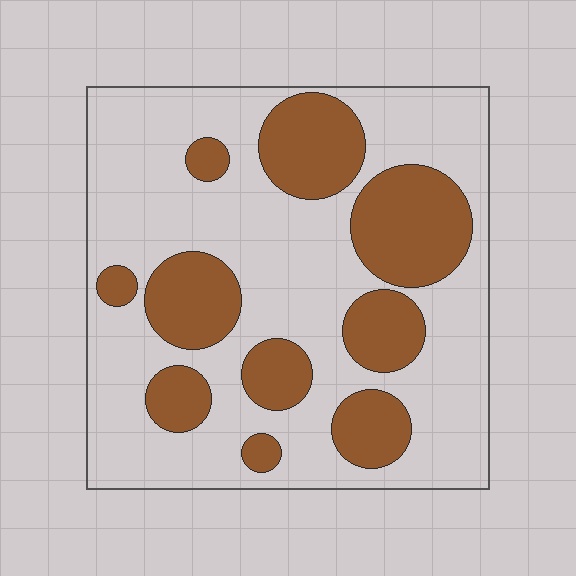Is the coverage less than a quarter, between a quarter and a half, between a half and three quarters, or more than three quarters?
Between a quarter and a half.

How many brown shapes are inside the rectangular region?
10.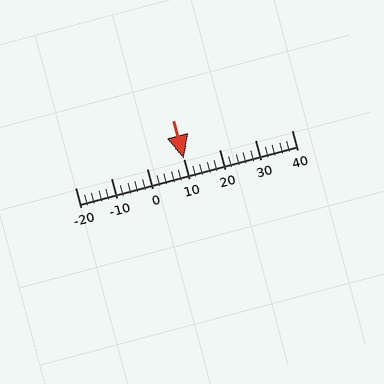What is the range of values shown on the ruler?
The ruler shows values from -20 to 40.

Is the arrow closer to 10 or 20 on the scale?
The arrow is closer to 10.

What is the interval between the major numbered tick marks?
The major tick marks are spaced 10 units apart.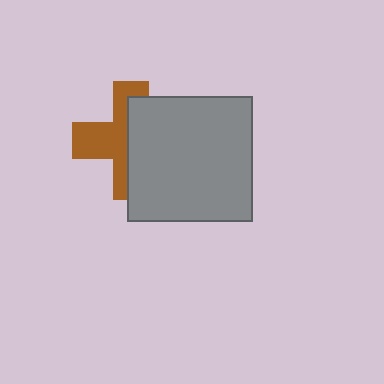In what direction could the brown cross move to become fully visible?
The brown cross could move left. That would shift it out from behind the gray square entirely.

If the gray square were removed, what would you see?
You would see the complete brown cross.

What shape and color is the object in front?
The object in front is a gray square.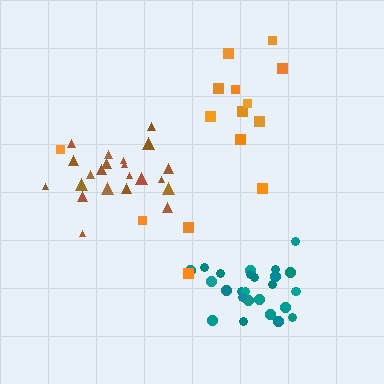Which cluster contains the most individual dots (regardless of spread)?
Teal (26).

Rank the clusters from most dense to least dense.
teal, brown, orange.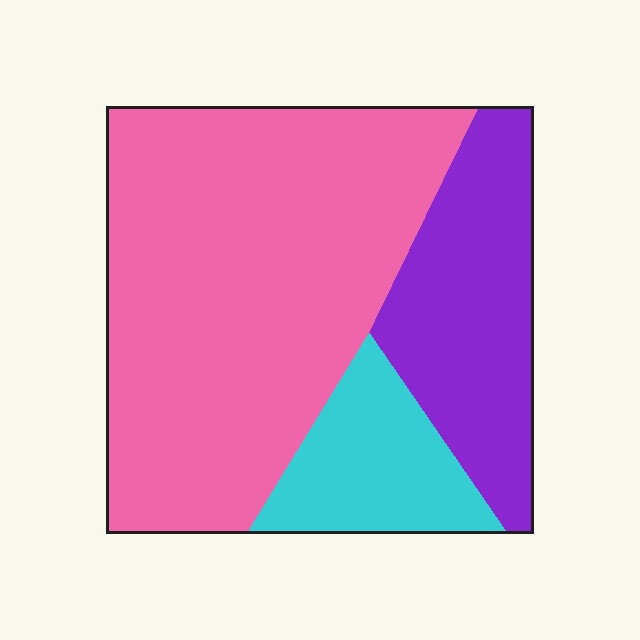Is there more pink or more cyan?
Pink.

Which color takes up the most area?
Pink, at roughly 60%.